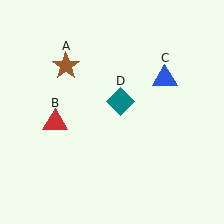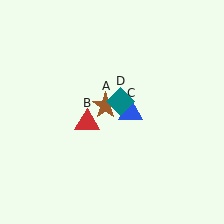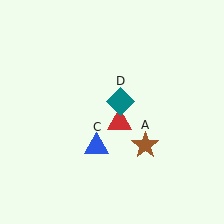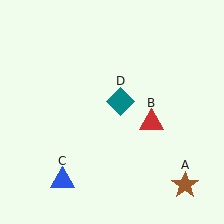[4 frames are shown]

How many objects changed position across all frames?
3 objects changed position: brown star (object A), red triangle (object B), blue triangle (object C).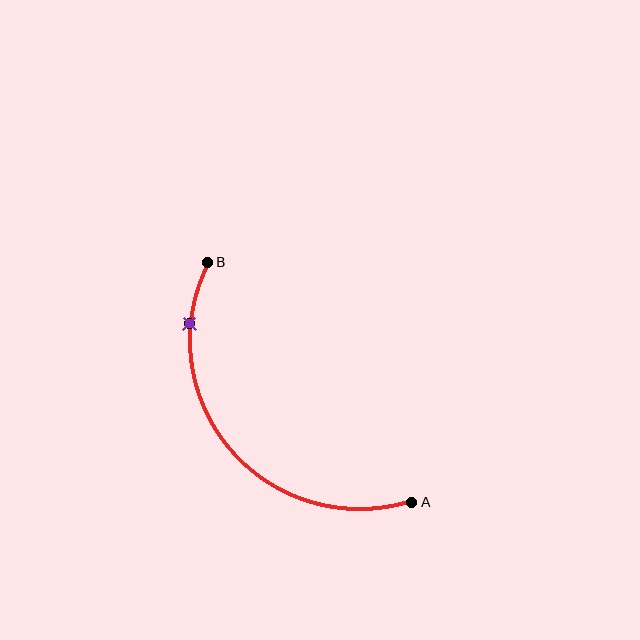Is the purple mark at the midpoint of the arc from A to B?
No. The purple mark lies on the arc but is closer to endpoint B. The arc midpoint would be at the point on the curve equidistant along the arc from both A and B.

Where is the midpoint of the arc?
The arc midpoint is the point on the curve farthest from the straight line joining A and B. It sits below and to the left of that line.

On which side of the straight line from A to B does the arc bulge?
The arc bulges below and to the left of the straight line connecting A and B.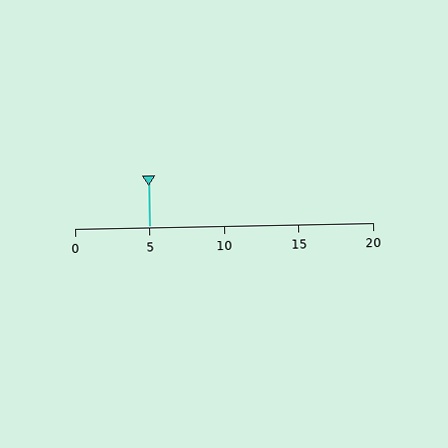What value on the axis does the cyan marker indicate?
The marker indicates approximately 5.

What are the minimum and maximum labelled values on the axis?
The axis runs from 0 to 20.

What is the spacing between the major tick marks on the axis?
The major ticks are spaced 5 apart.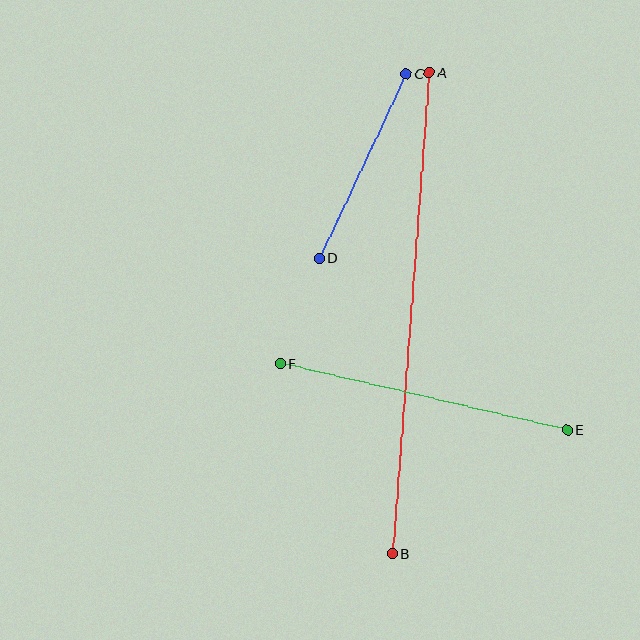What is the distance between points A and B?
The distance is approximately 483 pixels.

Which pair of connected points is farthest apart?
Points A and B are farthest apart.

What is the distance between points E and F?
The distance is approximately 294 pixels.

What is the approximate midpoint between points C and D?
The midpoint is at approximately (362, 166) pixels.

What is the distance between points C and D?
The distance is approximately 204 pixels.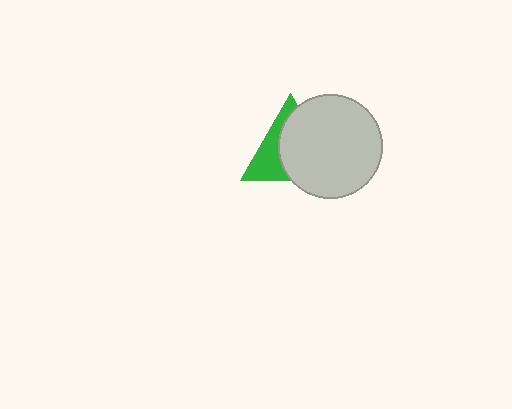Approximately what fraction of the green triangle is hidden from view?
Roughly 61% of the green triangle is hidden behind the light gray circle.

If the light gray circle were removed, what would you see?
You would see the complete green triangle.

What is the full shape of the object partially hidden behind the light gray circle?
The partially hidden object is a green triangle.